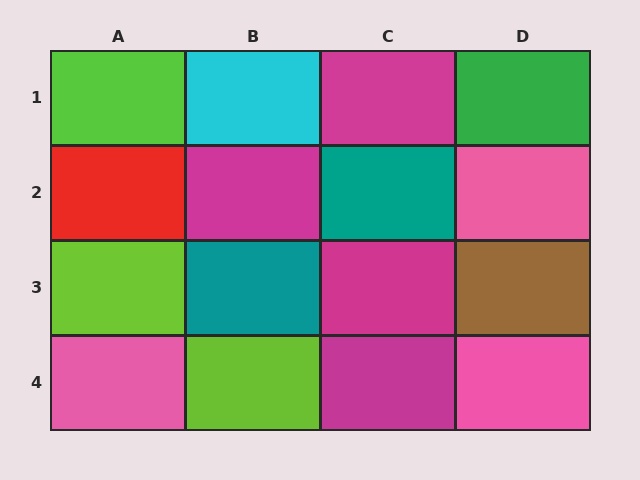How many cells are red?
1 cell is red.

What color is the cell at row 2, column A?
Red.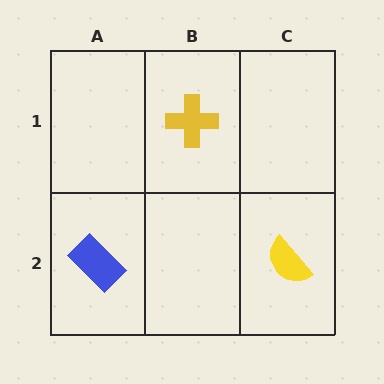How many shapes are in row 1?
1 shape.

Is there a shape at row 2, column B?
No, that cell is empty.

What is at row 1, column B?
A yellow cross.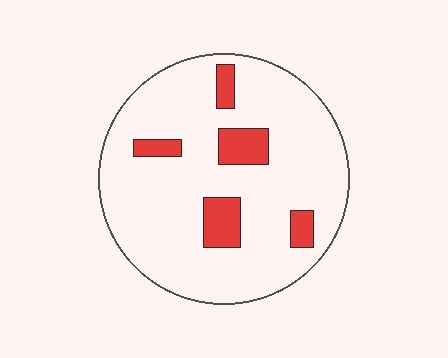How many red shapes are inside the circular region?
5.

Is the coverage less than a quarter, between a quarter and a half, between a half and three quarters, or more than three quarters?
Less than a quarter.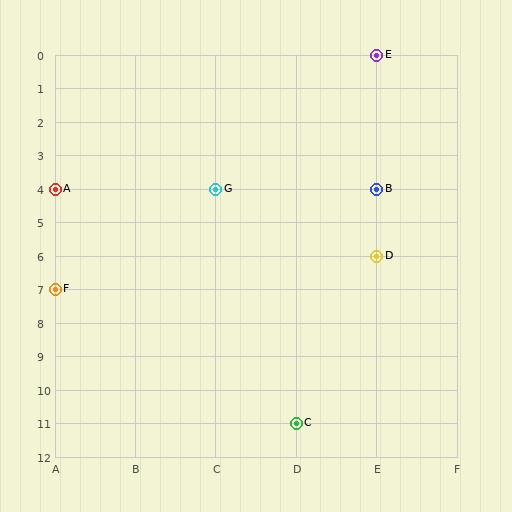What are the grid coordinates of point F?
Point F is at grid coordinates (A, 7).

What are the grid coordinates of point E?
Point E is at grid coordinates (E, 0).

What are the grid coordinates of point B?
Point B is at grid coordinates (E, 4).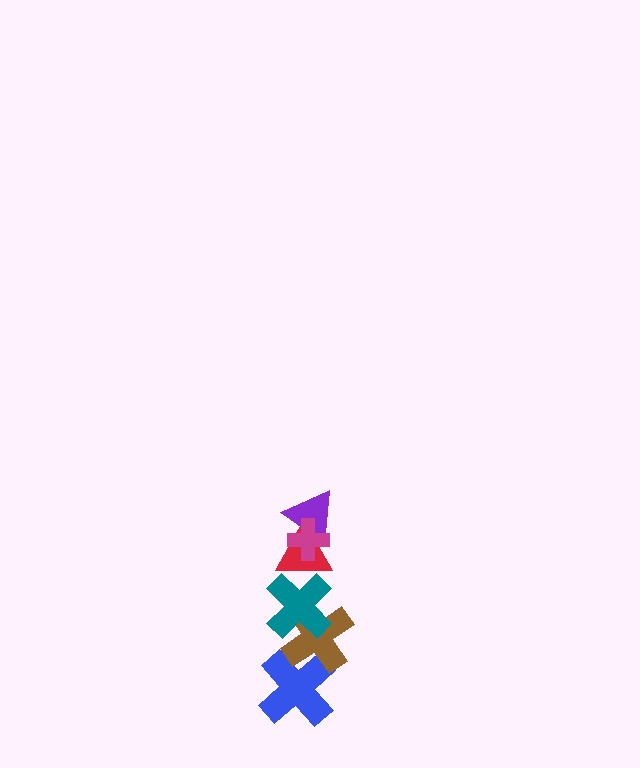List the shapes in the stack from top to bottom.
From top to bottom: the magenta cross, the purple triangle, the red triangle, the teal cross, the brown cross, the blue cross.